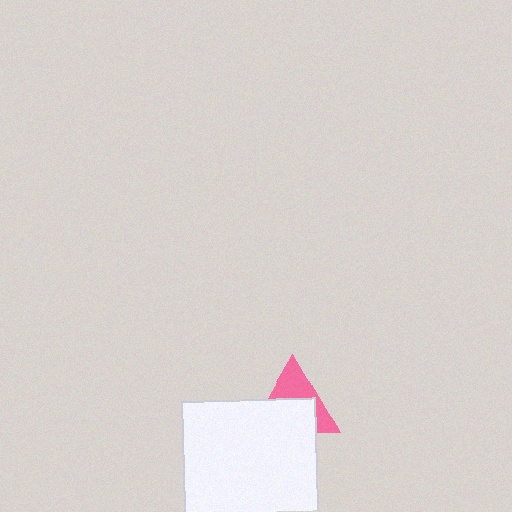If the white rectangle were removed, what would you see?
You would see the complete pink triangle.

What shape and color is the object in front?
The object in front is a white rectangle.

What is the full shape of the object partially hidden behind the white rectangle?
The partially hidden object is a pink triangle.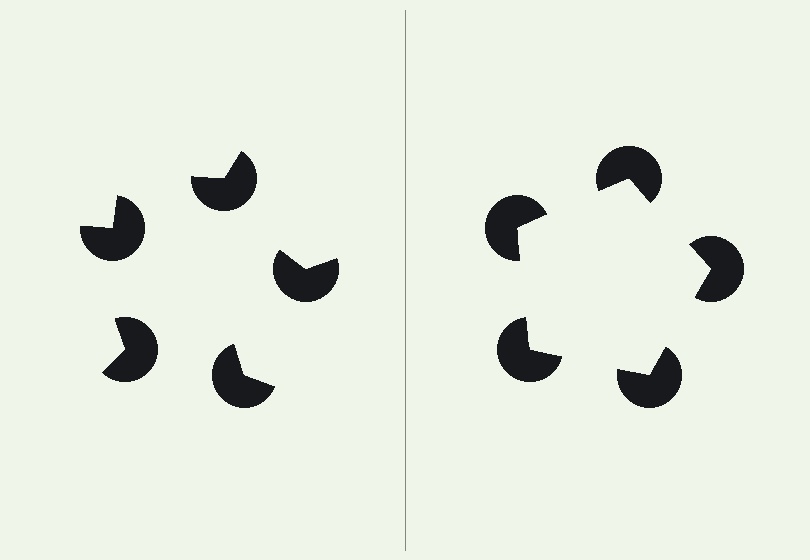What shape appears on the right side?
An illusory pentagon.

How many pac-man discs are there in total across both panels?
10 — 5 on each side.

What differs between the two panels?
The pac-man discs are positioned identically on both sides; only the wedge orientations differ. On the right they align to a pentagon; on the left they are misaligned.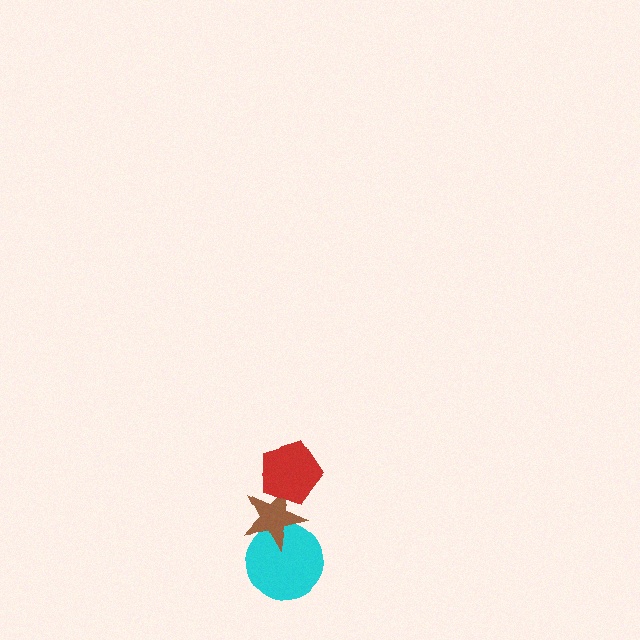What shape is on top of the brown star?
The red pentagon is on top of the brown star.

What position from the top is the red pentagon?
The red pentagon is 1st from the top.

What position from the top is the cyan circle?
The cyan circle is 3rd from the top.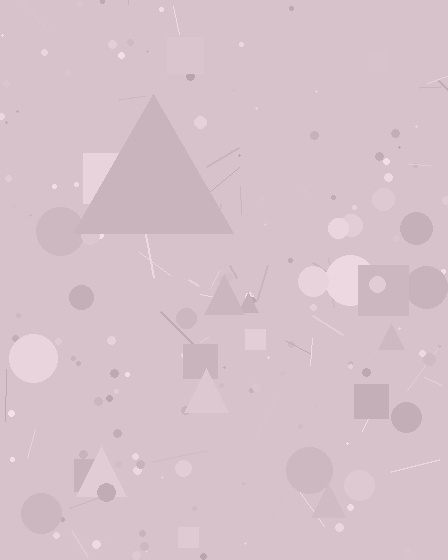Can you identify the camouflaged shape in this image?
The camouflaged shape is a triangle.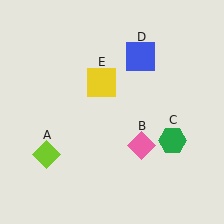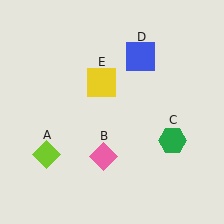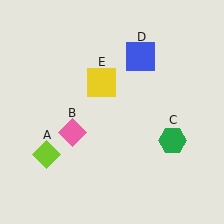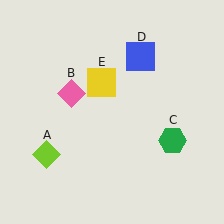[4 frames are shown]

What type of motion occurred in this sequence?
The pink diamond (object B) rotated clockwise around the center of the scene.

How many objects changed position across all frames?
1 object changed position: pink diamond (object B).